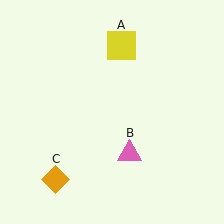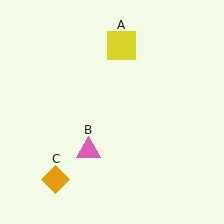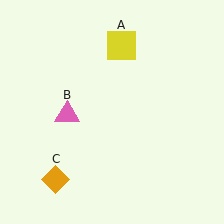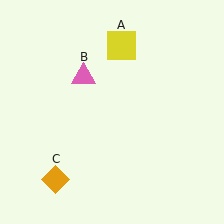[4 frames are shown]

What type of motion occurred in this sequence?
The pink triangle (object B) rotated clockwise around the center of the scene.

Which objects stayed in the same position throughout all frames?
Yellow square (object A) and orange diamond (object C) remained stationary.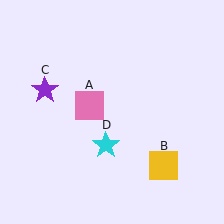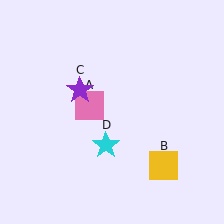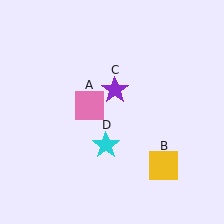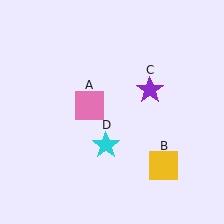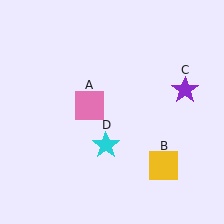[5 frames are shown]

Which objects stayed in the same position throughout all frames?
Pink square (object A) and yellow square (object B) and cyan star (object D) remained stationary.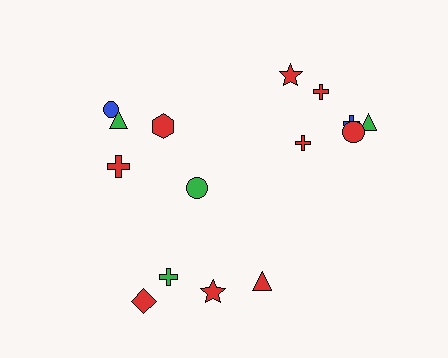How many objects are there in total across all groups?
There are 15 objects.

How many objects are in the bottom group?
There are 5 objects.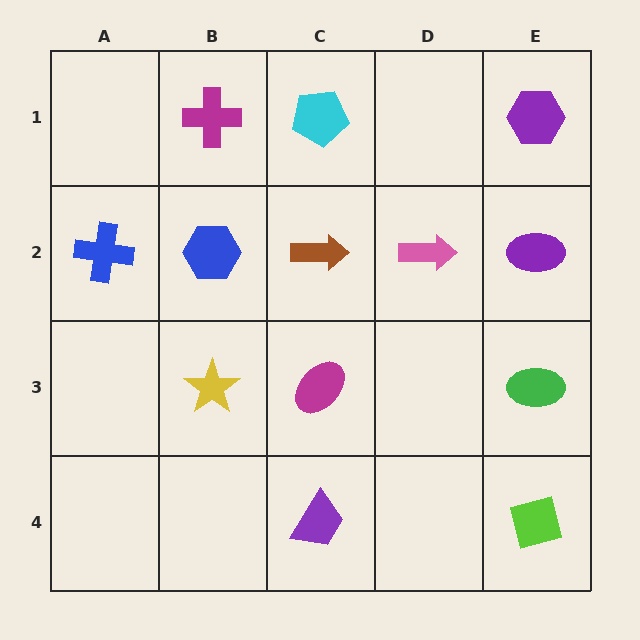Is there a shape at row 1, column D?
No, that cell is empty.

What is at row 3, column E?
A green ellipse.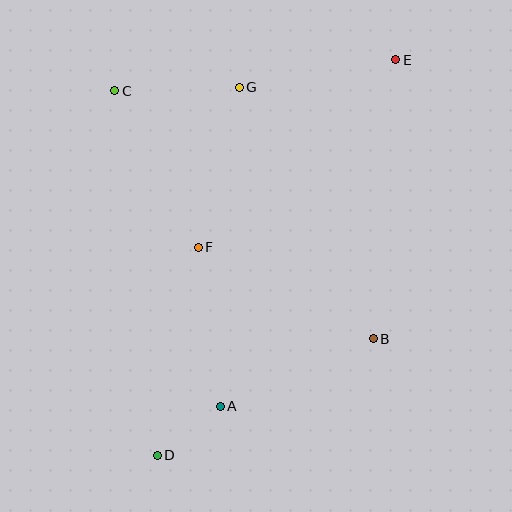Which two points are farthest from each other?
Points D and E are farthest from each other.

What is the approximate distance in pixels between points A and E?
The distance between A and E is approximately 388 pixels.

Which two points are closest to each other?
Points A and D are closest to each other.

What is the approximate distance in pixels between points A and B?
The distance between A and B is approximately 167 pixels.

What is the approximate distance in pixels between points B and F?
The distance between B and F is approximately 197 pixels.